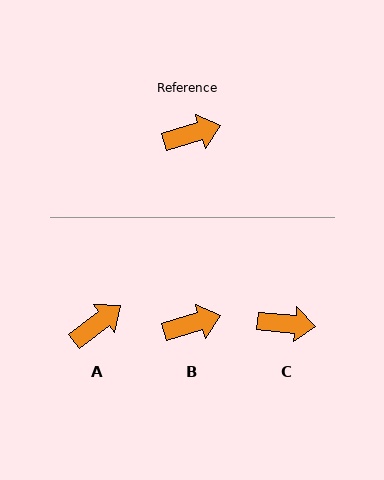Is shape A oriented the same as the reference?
No, it is off by about 21 degrees.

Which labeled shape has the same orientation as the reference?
B.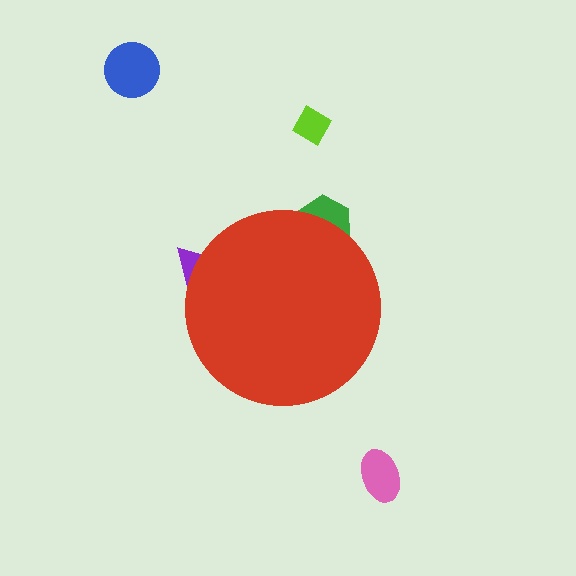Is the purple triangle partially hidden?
Yes, the purple triangle is partially hidden behind the red circle.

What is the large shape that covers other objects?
A red circle.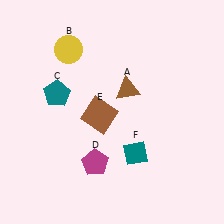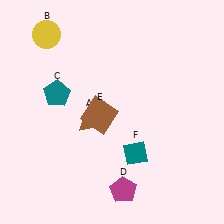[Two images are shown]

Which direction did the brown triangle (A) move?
The brown triangle (A) moved left.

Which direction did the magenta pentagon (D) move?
The magenta pentagon (D) moved right.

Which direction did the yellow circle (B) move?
The yellow circle (B) moved left.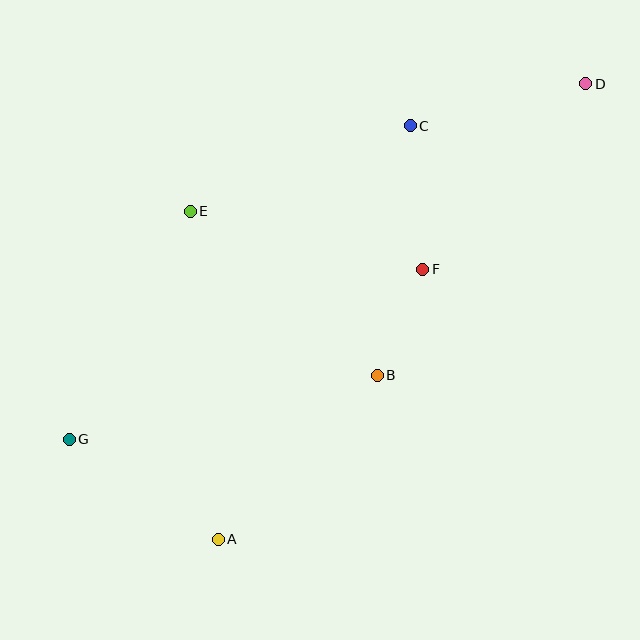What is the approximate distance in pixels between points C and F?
The distance between C and F is approximately 144 pixels.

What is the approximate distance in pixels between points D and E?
The distance between D and E is approximately 416 pixels.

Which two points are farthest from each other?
Points D and G are farthest from each other.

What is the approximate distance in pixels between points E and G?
The distance between E and G is approximately 258 pixels.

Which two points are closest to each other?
Points B and F are closest to each other.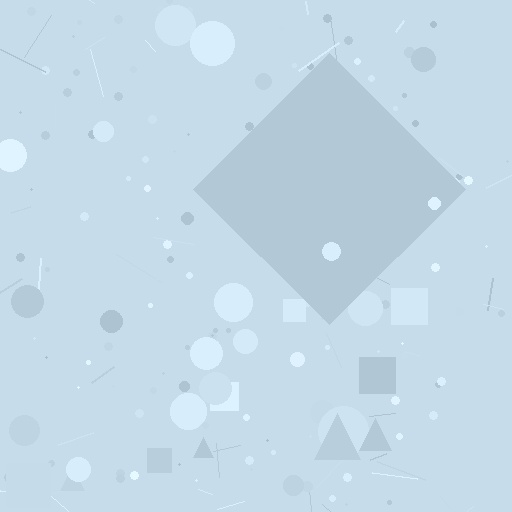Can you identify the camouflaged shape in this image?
The camouflaged shape is a diamond.